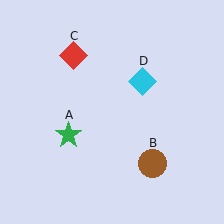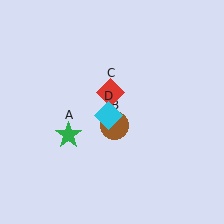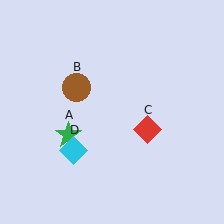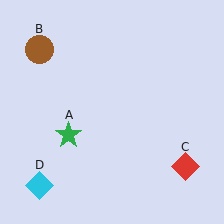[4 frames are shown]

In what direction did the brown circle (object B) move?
The brown circle (object B) moved up and to the left.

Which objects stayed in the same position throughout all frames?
Green star (object A) remained stationary.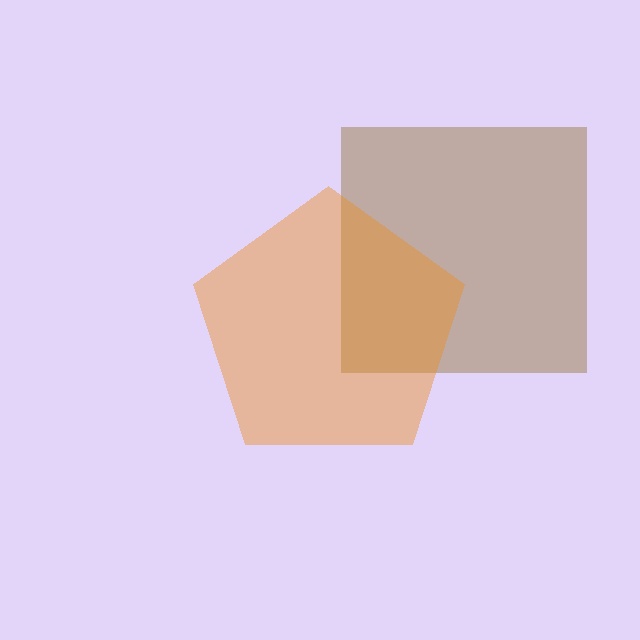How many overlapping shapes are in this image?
There are 2 overlapping shapes in the image.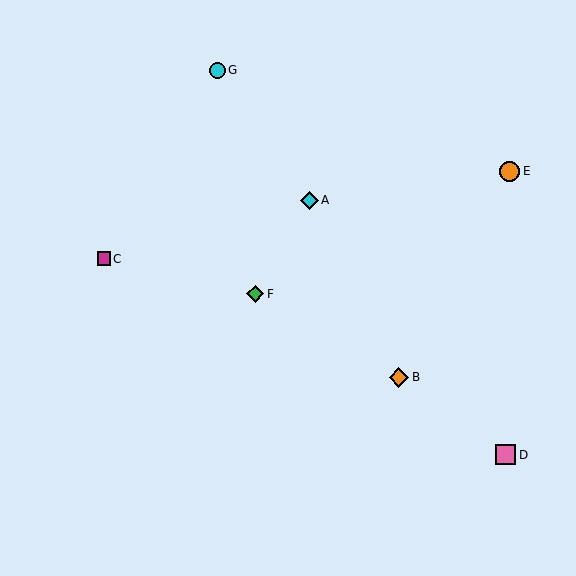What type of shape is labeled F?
Shape F is a green diamond.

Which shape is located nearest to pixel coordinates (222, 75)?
The cyan circle (labeled G) at (217, 70) is nearest to that location.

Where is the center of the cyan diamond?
The center of the cyan diamond is at (309, 200).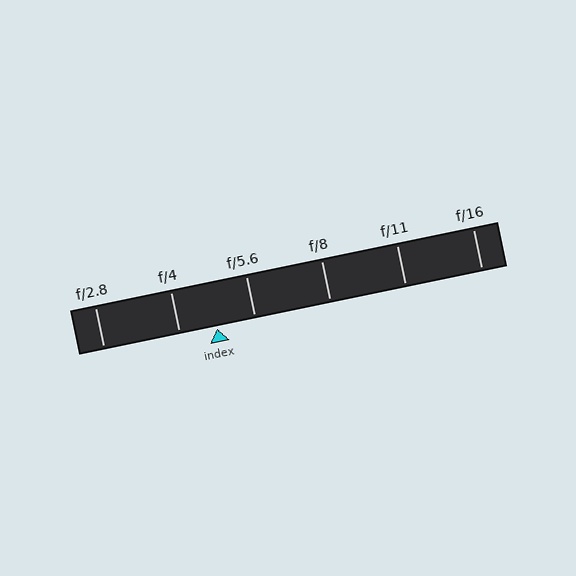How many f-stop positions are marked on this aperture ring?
There are 6 f-stop positions marked.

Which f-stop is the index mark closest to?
The index mark is closest to f/4.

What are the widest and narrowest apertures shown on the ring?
The widest aperture shown is f/2.8 and the narrowest is f/16.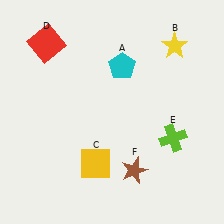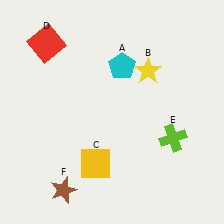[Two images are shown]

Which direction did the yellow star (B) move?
The yellow star (B) moved left.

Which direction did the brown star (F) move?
The brown star (F) moved left.